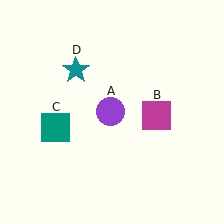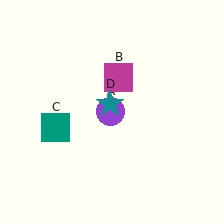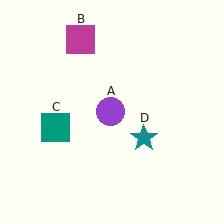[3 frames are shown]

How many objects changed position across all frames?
2 objects changed position: magenta square (object B), teal star (object D).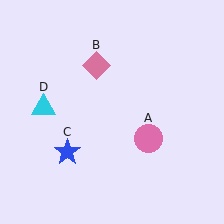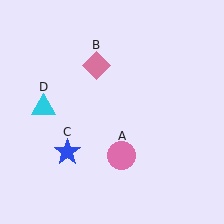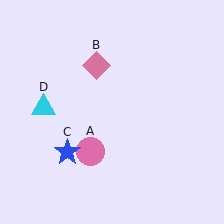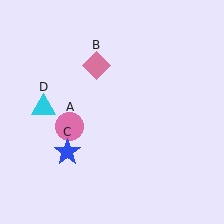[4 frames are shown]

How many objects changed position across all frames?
1 object changed position: pink circle (object A).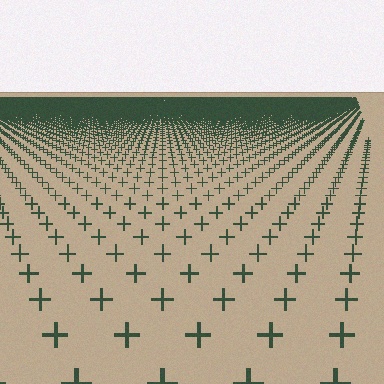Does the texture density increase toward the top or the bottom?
Density increases toward the top.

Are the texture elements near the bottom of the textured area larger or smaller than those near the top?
Larger. Near the bottom, elements are closer to the viewer and appear at a bigger on-screen size.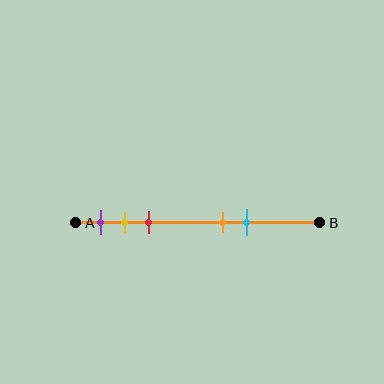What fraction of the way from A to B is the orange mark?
The orange mark is approximately 60% (0.6) of the way from A to B.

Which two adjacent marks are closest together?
The yellow and red marks are the closest adjacent pair.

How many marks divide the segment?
There are 5 marks dividing the segment.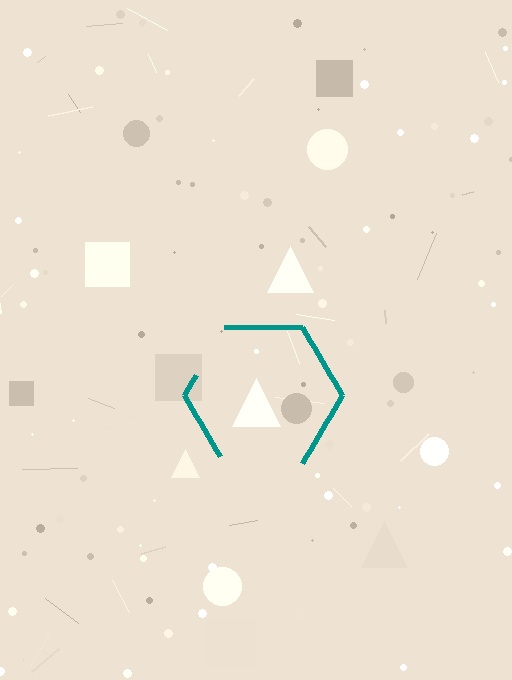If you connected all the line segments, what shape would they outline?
They would outline a hexagon.